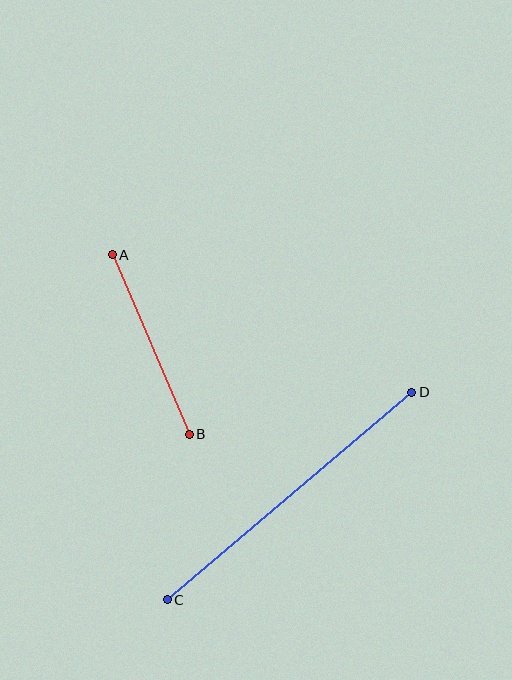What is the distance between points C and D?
The distance is approximately 321 pixels.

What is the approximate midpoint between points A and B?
The midpoint is at approximately (151, 344) pixels.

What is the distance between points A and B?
The distance is approximately 195 pixels.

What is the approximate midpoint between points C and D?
The midpoint is at approximately (289, 496) pixels.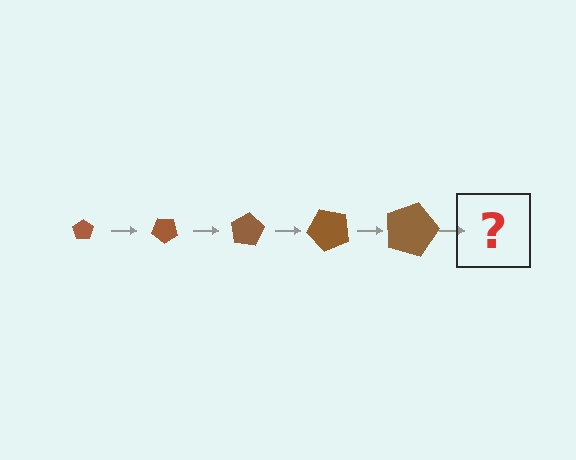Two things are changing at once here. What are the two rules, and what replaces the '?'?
The two rules are that the pentagon grows larger each step and it rotates 40 degrees each step. The '?' should be a pentagon, larger than the previous one and rotated 200 degrees from the start.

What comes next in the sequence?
The next element should be a pentagon, larger than the previous one and rotated 200 degrees from the start.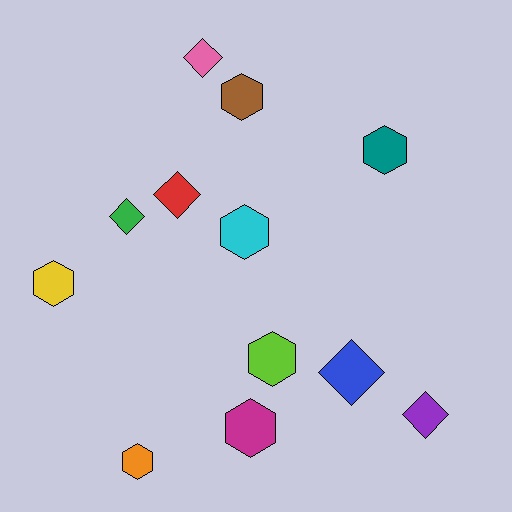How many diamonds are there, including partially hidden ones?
There are 5 diamonds.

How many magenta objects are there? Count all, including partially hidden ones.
There is 1 magenta object.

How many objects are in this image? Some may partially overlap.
There are 12 objects.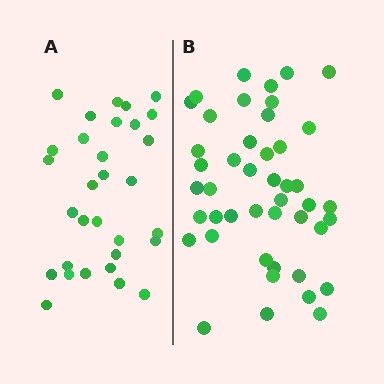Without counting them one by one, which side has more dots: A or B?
Region B (the right region) has more dots.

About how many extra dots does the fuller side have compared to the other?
Region B has approximately 15 more dots than region A.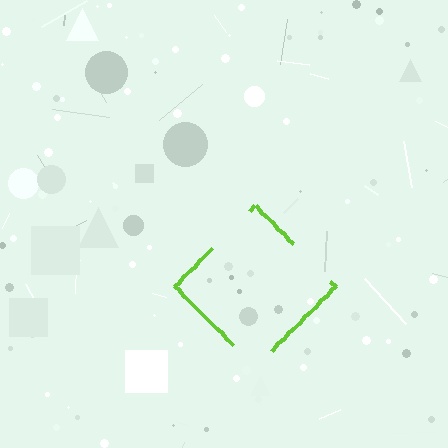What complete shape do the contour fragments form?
The contour fragments form a diamond.